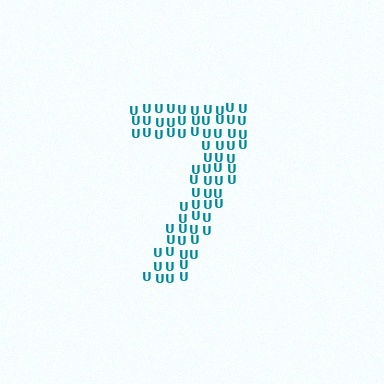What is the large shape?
The large shape is the digit 7.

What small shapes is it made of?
It is made of small letter U's.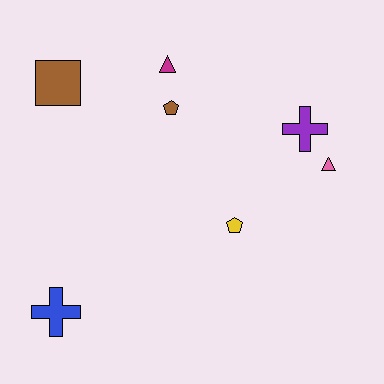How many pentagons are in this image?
There are 2 pentagons.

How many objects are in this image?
There are 7 objects.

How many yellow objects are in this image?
There is 1 yellow object.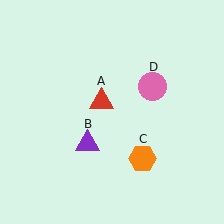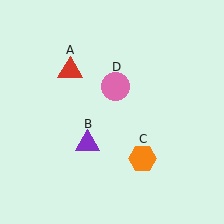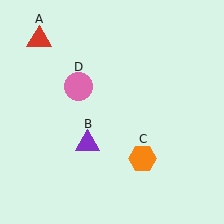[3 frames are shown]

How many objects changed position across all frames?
2 objects changed position: red triangle (object A), pink circle (object D).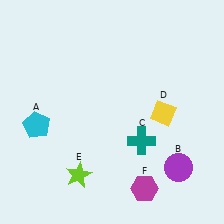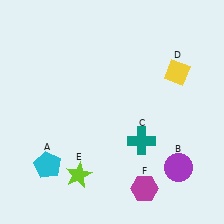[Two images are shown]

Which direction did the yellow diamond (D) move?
The yellow diamond (D) moved up.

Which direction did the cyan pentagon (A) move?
The cyan pentagon (A) moved down.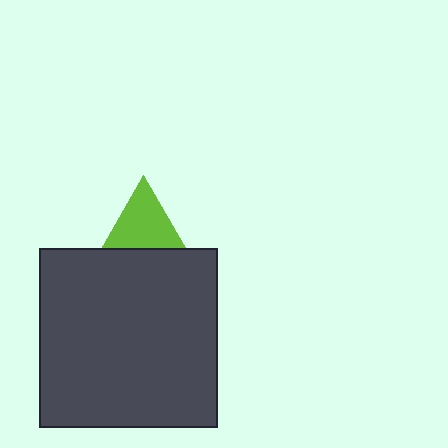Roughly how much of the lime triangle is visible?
A small part of it is visible (roughly 36%).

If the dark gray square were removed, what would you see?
You would see the complete lime triangle.